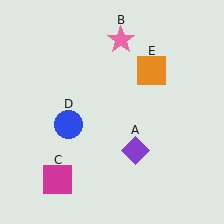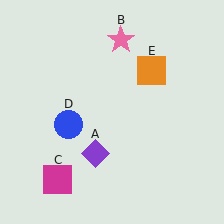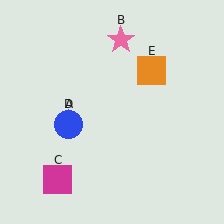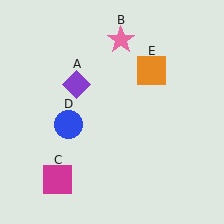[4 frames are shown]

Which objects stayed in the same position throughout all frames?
Pink star (object B) and magenta square (object C) and blue circle (object D) and orange square (object E) remained stationary.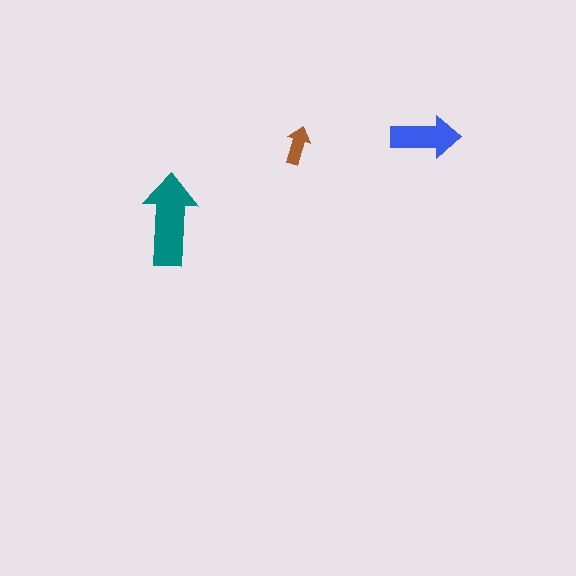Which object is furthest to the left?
The teal arrow is leftmost.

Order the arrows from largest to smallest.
the teal one, the blue one, the brown one.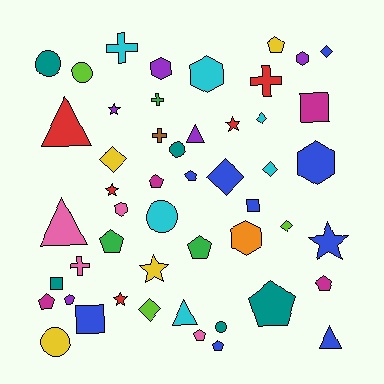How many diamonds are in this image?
There are 7 diamonds.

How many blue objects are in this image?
There are 9 blue objects.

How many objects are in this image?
There are 50 objects.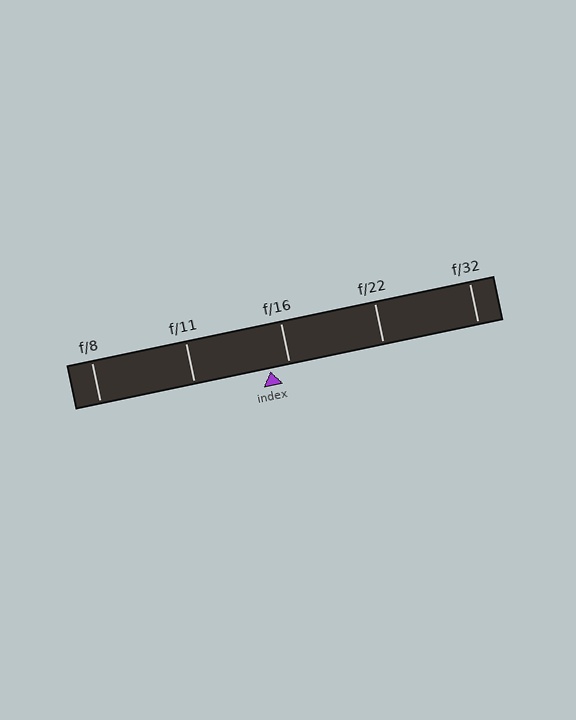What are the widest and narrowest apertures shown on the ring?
The widest aperture shown is f/8 and the narrowest is f/32.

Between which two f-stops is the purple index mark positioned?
The index mark is between f/11 and f/16.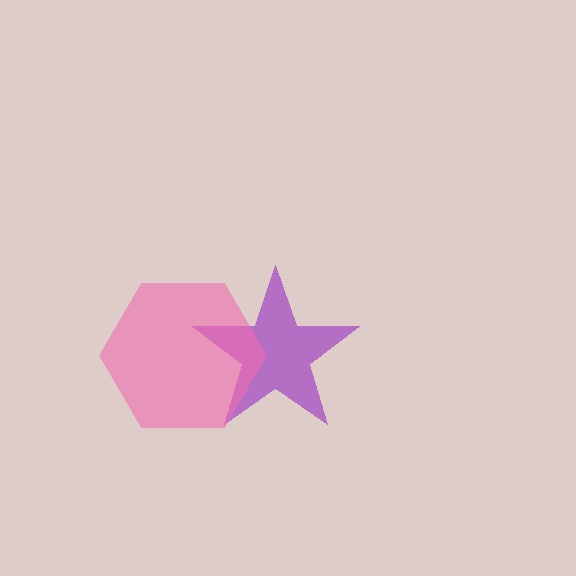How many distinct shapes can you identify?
There are 2 distinct shapes: a purple star, a pink hexagon.